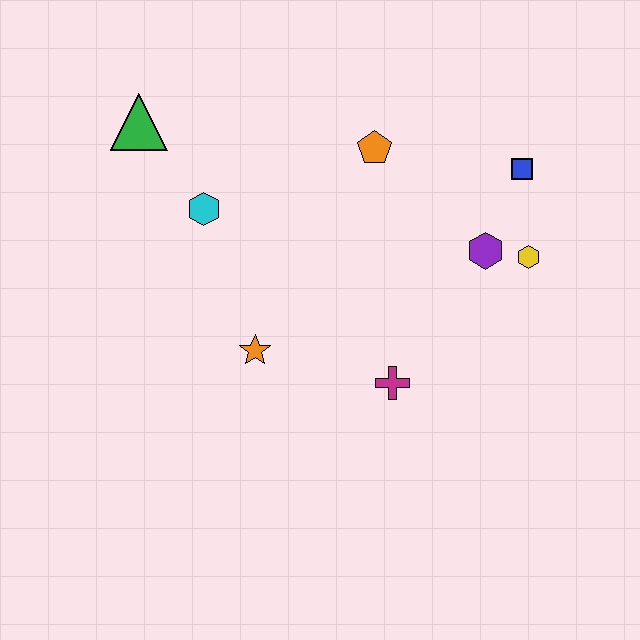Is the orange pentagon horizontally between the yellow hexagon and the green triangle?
Yes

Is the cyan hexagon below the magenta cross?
No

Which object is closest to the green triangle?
The cyan hexagon is closest to the green triangle.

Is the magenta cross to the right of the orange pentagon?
Yes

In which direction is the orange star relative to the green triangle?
The orange star is below the green triangle.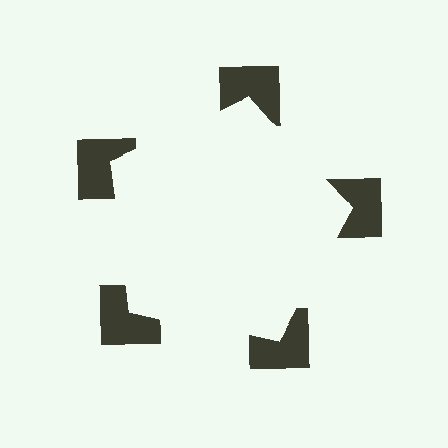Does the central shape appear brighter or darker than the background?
It typically appears slightly brighter than the background, even though no actual brightness change is drawn.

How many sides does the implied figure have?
5 sides.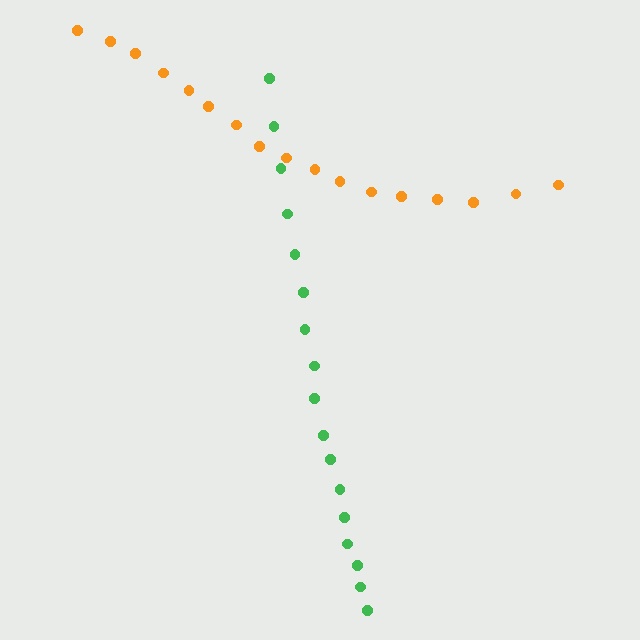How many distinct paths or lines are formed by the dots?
There are 2 distinct paths.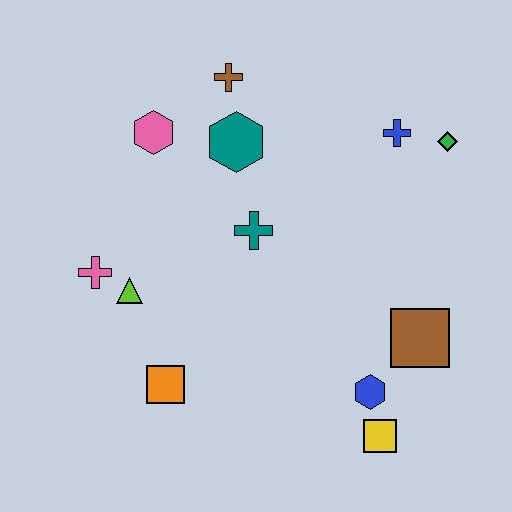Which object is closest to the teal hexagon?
The brown cross is closest to the teal hexagon.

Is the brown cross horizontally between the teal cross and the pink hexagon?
Yes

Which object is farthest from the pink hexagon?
The yellow square is farthest from the pink hexagon.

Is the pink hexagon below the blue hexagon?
No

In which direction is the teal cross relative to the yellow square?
The teal cross is above the yellow square.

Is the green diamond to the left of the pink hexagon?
No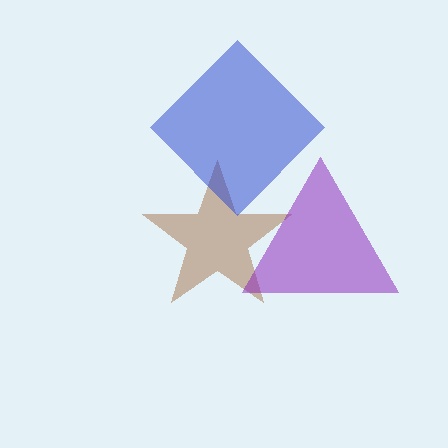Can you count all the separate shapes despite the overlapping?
Yes, there are 3 separate shapes.